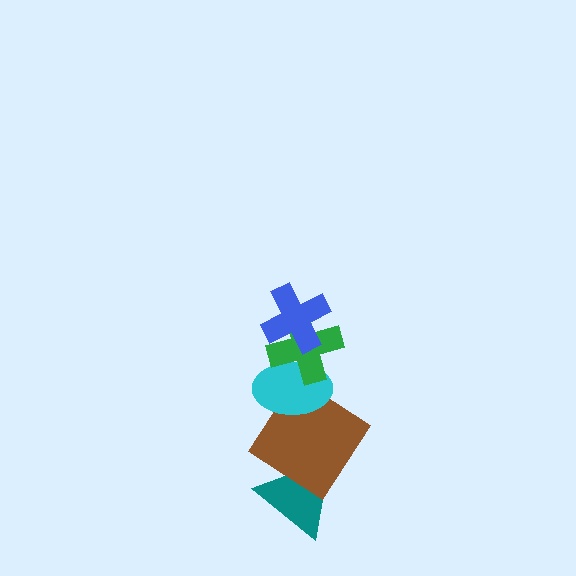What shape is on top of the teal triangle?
The brown diamond is on top of the teal triangle.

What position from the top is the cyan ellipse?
The cyan ellipse is 3rd from the top.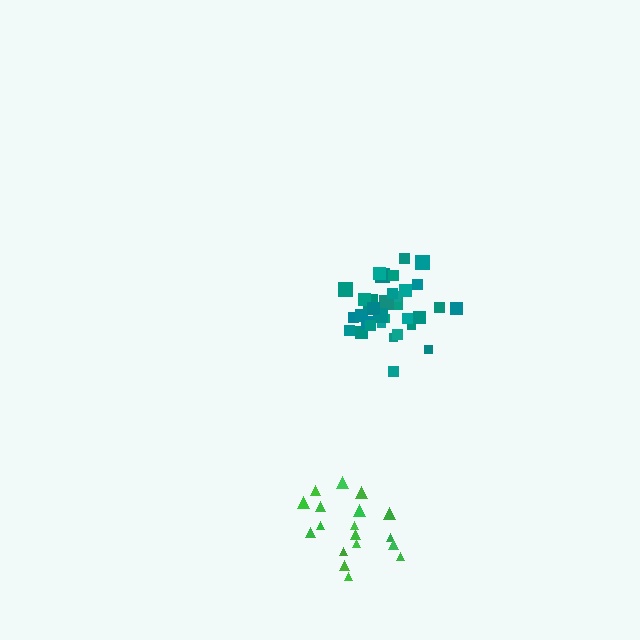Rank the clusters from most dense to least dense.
teal, green.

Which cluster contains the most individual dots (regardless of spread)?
Teal (35).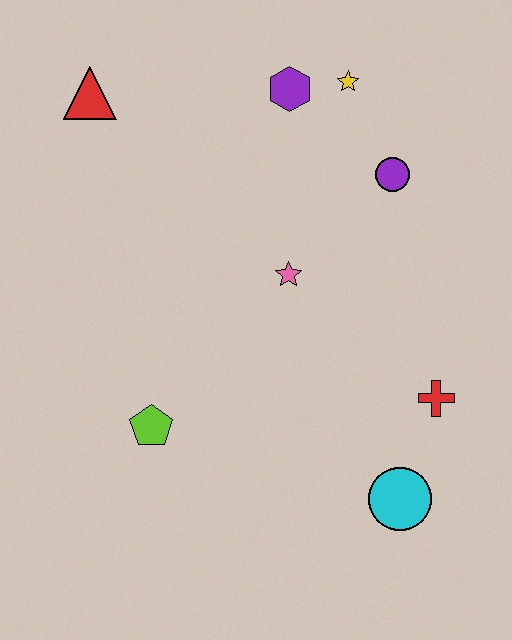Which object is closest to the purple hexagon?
The yellow star is closest to the purple hexagon.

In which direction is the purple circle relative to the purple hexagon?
The purple circle is to the right of the purple hexagon.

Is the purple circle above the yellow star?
No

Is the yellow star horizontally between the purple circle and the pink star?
Yes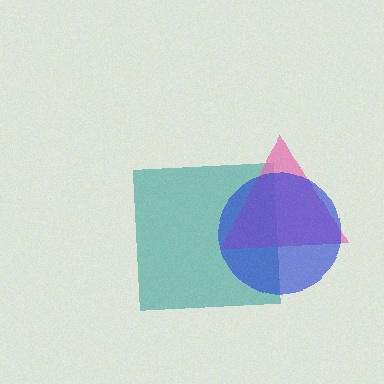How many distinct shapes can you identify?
There are 3 distinct shapes: a teal square, a pink triangle, a blue circle.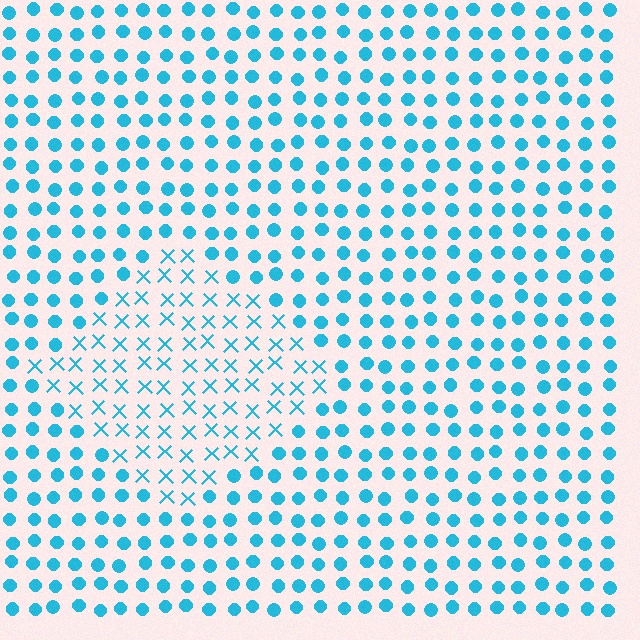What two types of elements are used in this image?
The image uses X marks inside the diamond region and circles outside it.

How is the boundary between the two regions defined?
The boundary is defined by a change in element shape: X marks inside vs. circles outside. All elements share the same color and spacing.